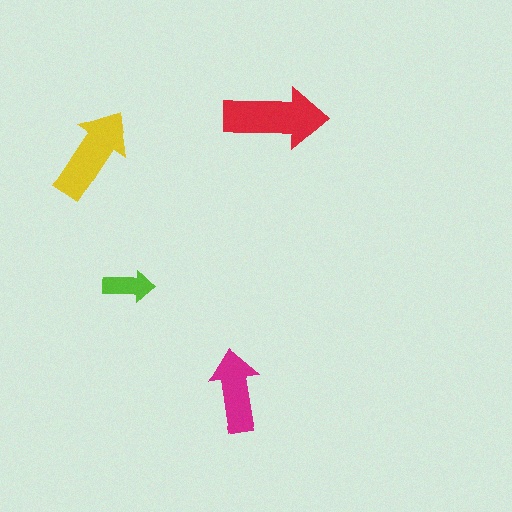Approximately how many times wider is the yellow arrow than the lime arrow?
About 2 times wider.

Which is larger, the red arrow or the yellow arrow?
The red one.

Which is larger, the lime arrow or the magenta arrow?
The magenta one.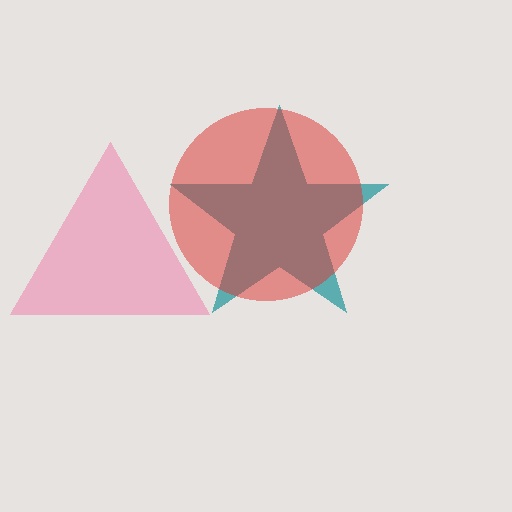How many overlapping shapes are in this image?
There are 3 overlapping shapes in the image.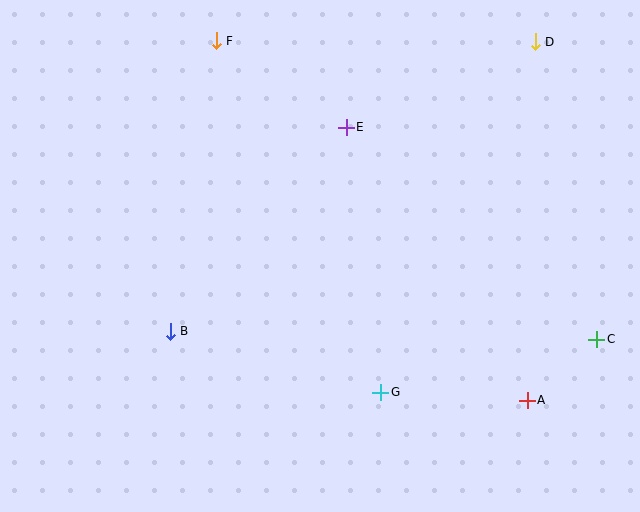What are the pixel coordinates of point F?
Point F is at (216, 41).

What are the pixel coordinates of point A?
Point A is at (527, 400).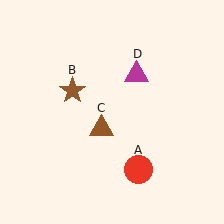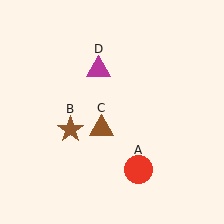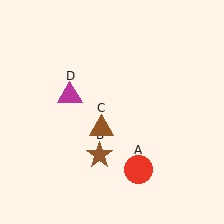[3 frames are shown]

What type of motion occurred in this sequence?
The brown star (object B), magenta triangle (object D) rotated counterclockwise around the center of the scene.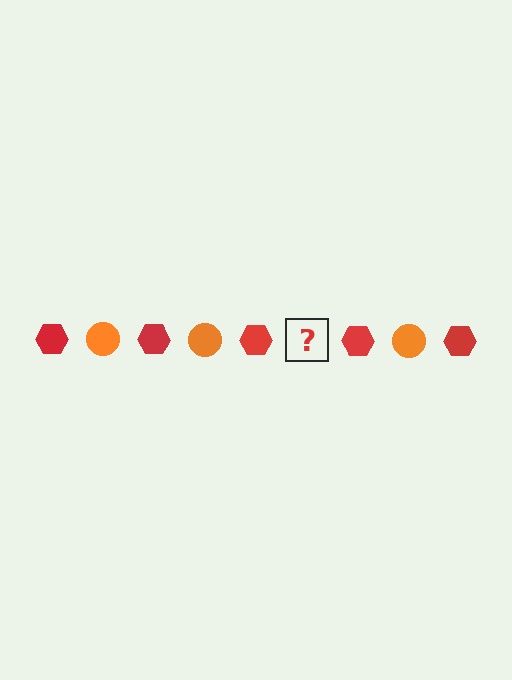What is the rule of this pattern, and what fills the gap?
The rule is that the pattern alternates between red hexagon and orange circle. The gap should be filled with an orange circle.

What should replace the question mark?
The question mark should be replaced with an orange circle.